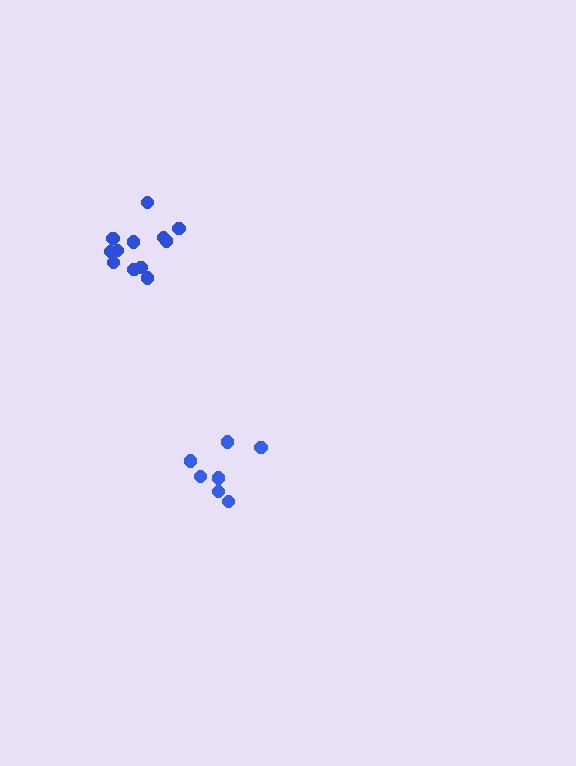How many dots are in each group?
Group 1: 7 dots, Group 2: 12 dots (19 total).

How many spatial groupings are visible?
There are 2 spatial groupings.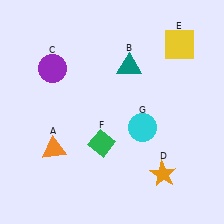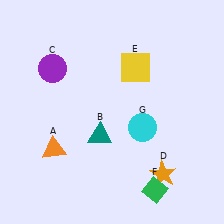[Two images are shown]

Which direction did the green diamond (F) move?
The green diamond (F) moved right.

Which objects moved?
The objects that moved are: the teal triangle (B), the yellow square (E), the green diamond (F).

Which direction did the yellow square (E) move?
The yellow square (E) moved left.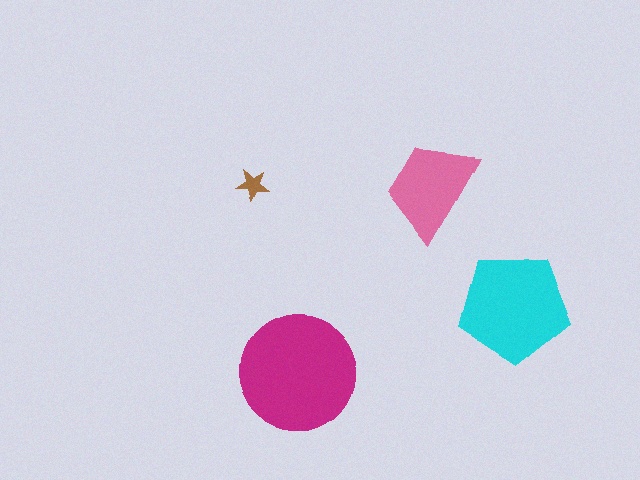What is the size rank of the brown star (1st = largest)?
4th.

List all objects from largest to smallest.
The magenta circle, the cyan pentagon, the pink trapezoid, the brown star.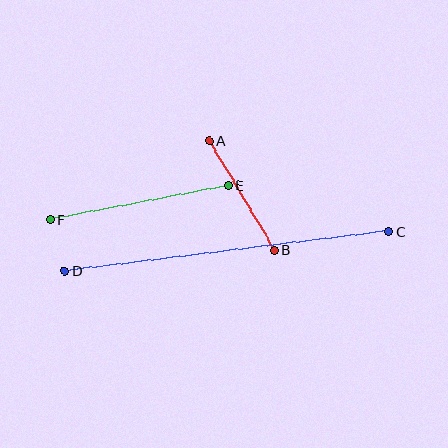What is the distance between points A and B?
The distance is approximately 127 pixels.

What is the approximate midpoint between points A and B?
The midpoint is at approximately (242, 195) pixels.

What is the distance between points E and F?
The distance is approximately 182 pixels.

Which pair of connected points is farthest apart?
Points C and D are farthest apart.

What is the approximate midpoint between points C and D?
The midpoint is at approximately (227, 251) pixels.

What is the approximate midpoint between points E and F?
The midpoint is at approximately (140, 203) pixels.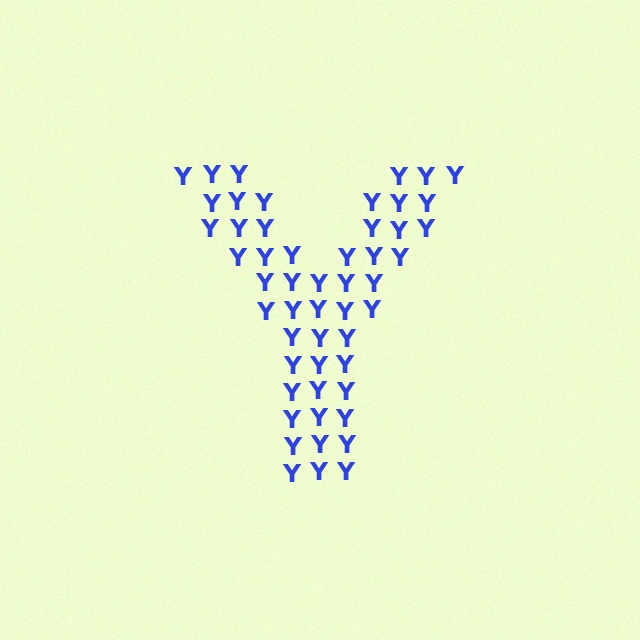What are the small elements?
The small elements are letter Y's.